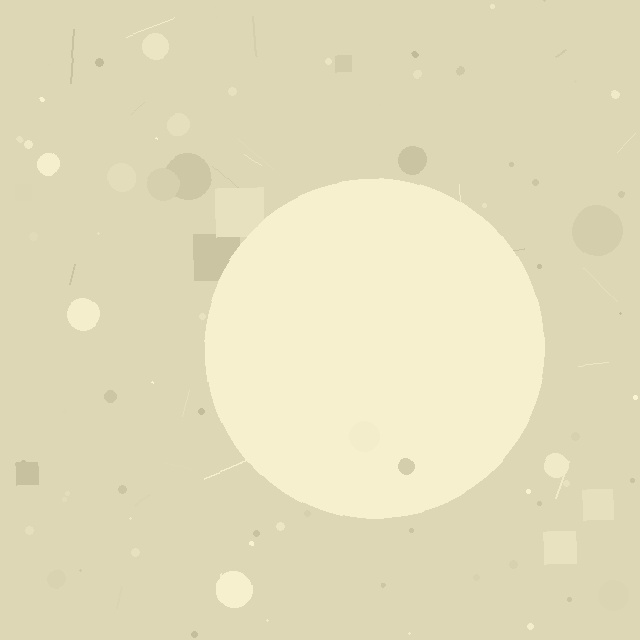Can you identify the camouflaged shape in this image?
The camouflaged shape is a circle.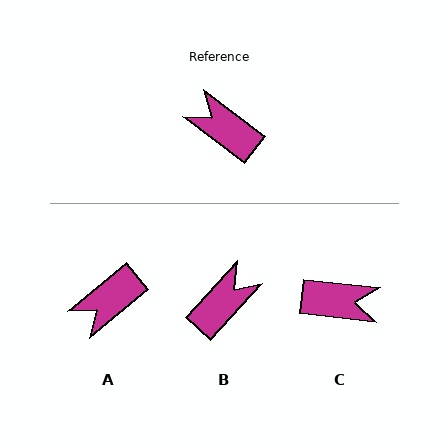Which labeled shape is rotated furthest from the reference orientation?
C, about 149 degrees away.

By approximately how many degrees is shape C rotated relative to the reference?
Approximately 149 degrees clockwise.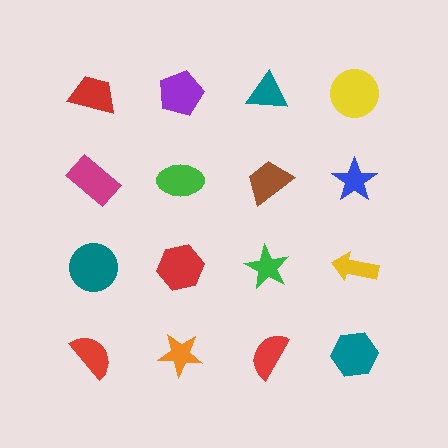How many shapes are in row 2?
4 shapes.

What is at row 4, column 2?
An orange star.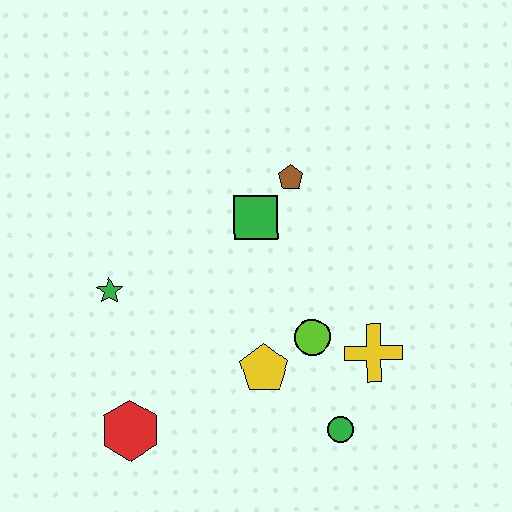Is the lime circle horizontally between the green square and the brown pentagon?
No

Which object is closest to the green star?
The red hexagon is closest to the green star.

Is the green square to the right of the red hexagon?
Yes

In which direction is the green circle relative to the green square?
The green circle is below the green square.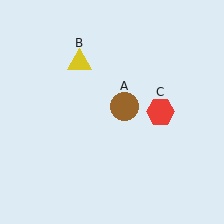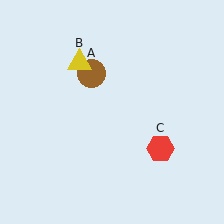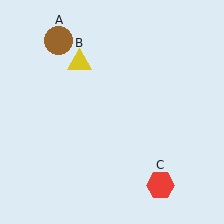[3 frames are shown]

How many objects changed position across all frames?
2 objects changed position: brown circle (object A), red hexagon (object C).